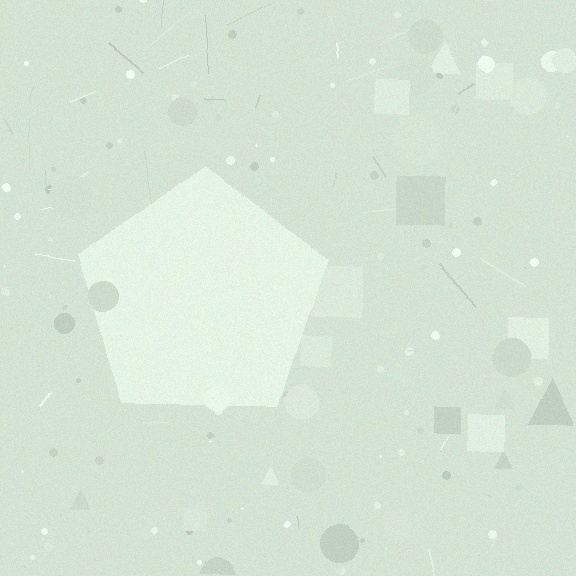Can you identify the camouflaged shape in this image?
The camouflaged shape is a pentagon.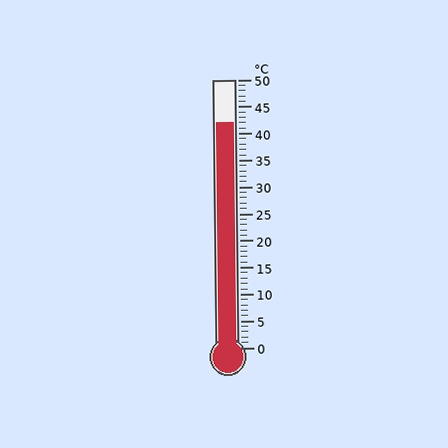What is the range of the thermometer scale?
The thermometer scale ranges from 0°C to 50°C.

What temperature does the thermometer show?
The thermometer shows approximately 42°C.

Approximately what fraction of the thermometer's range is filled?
The thermometer is filled to approximately 85% of its range.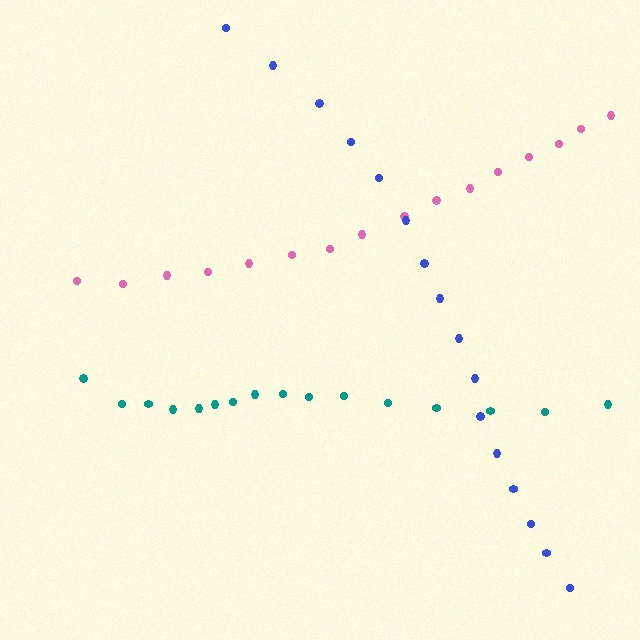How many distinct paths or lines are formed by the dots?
There are 3 distinct paths.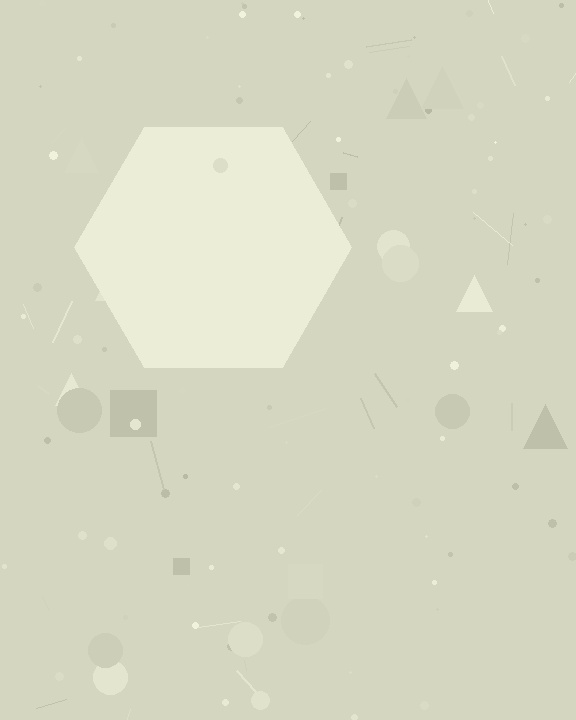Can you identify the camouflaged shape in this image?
The camouflaged shape is a hexagon.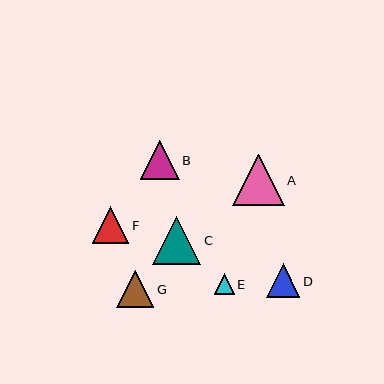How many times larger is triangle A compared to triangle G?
Triangle A is approximately 1.4 times the size of triangle G.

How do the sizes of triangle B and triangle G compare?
Triangle B and triangle G are approximately the same size.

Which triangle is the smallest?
Triangle E is the smallest with a size of approximately 20 pixels.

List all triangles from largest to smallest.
From largest to smallest: A, C, B, G, F, D, E.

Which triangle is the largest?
Triangle A is the largest with a size of approximately 52 pixels.